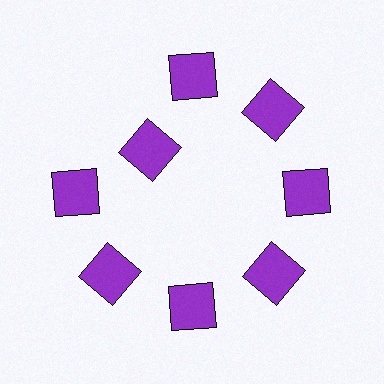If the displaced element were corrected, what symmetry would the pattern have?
It would have 8-fold rotational symmetry — the pattern would map onto itself every 45 degrees.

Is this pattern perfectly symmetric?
No. The 8 purple squares are arranged in a ring, but one element near the 10 o'clock position is pulled inward toward the center, breaking the 8-fold rotational symmetry.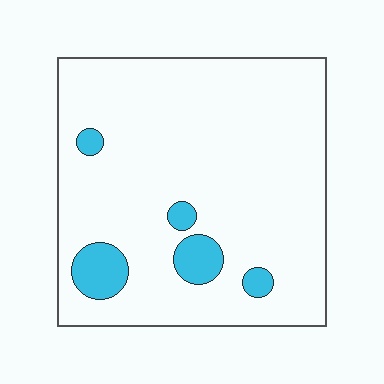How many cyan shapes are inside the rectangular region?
5.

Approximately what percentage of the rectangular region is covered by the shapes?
Approximately 10%.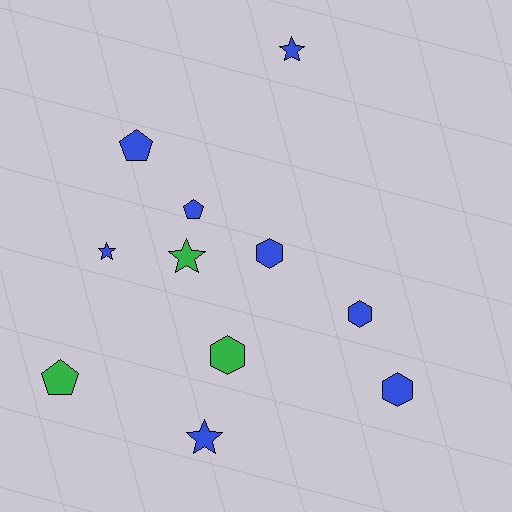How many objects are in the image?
There are 11 objects.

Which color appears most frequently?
Blue, with 8 objects.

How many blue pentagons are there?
There are 2 blue pentagons.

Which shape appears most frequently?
Star, with 4 objects.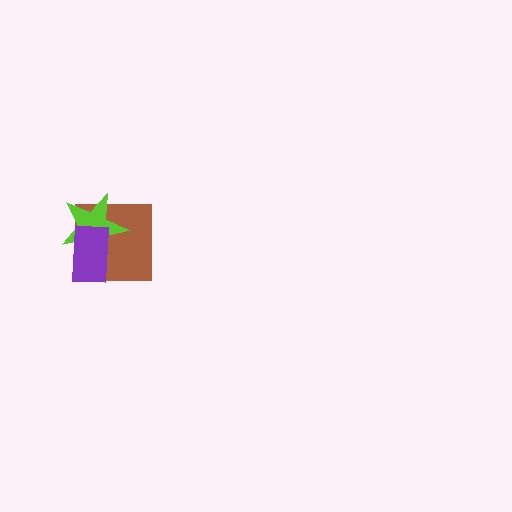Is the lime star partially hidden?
Yes, it is partially covered by another shape.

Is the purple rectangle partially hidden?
No, no other shape covers it.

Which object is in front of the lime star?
The purple rectangle is in front of the lime star.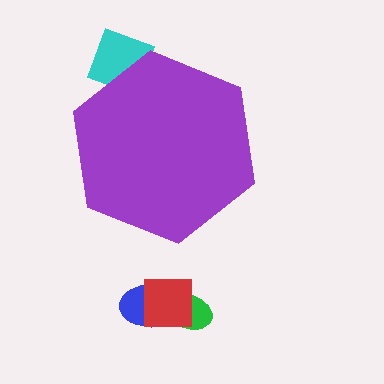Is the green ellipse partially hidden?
No, the green ellipse is fully visible.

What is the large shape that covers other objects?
A purple hexagon.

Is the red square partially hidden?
No, the red square is fully visible.